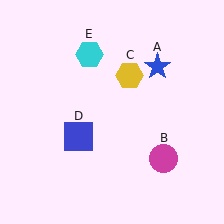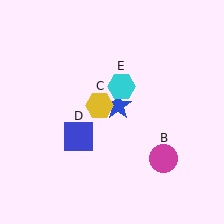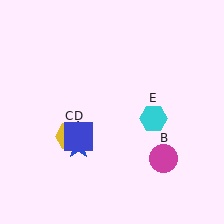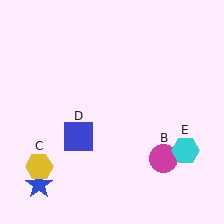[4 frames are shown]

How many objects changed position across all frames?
3 objects changed position: blue star (object A), yellow hexagon (object C), cyan hexagon (object E).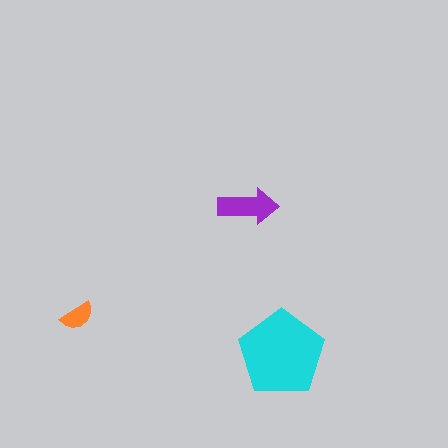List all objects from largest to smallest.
The cyan pentagon, the purple arrow, the orange semicircle.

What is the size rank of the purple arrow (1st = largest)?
2nd.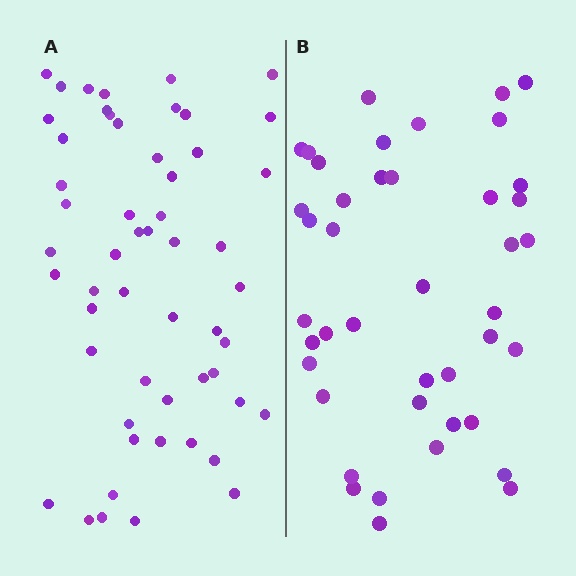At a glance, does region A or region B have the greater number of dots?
Region A (the left region) has more dots.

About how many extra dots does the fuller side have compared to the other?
Region A has roughly 12 or so more dots than region B.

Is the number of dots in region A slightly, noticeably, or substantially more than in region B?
Region A has noticeably more, but not dramatically so. The ratio is roughly 1.3 to 1.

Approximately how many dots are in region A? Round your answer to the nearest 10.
About 50 dots. (The exact count is 54, which rounds to 50.)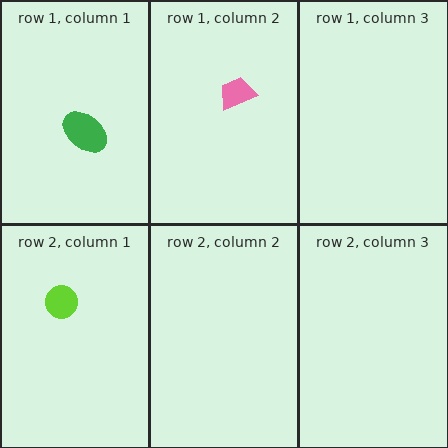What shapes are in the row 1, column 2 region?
The pink trapezoid.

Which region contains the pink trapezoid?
The row 1, column 2 region.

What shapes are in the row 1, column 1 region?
The green ellipse.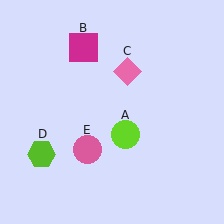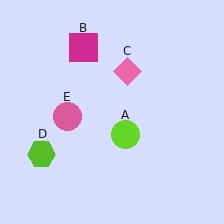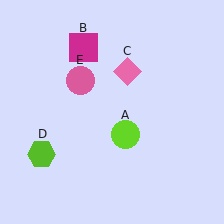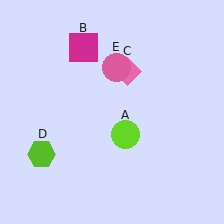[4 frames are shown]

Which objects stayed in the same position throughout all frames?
Lime circle (object A) and magenta square (object B) and pink diamond (object C) and lime hexagon (object D) remained stationary.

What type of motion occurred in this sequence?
The pink circle (object E) rotated clockwise around the center of the scene.